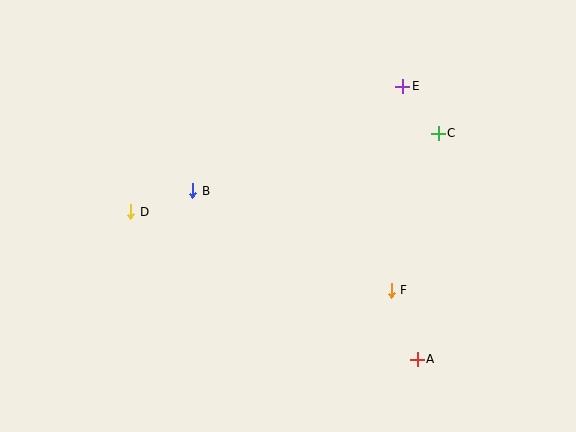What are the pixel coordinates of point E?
Point E is at (403, 86).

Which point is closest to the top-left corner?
Point D is closest to the top-left corner.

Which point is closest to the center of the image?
Point B at (193, 191) is closest to the center.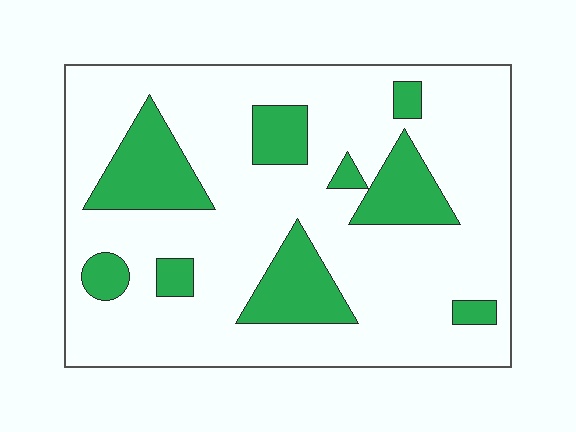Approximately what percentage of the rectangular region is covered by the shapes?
Approximately 20%.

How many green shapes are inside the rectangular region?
9.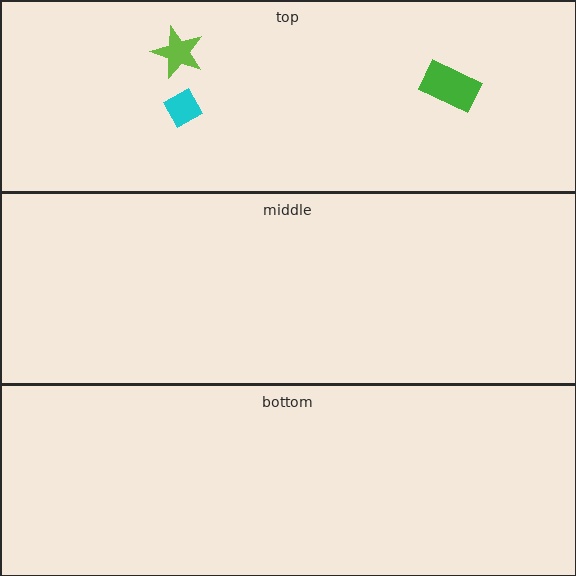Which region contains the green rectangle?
The top region.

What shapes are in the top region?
The green rectangle, the lime star, the cyan diamond.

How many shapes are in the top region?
3.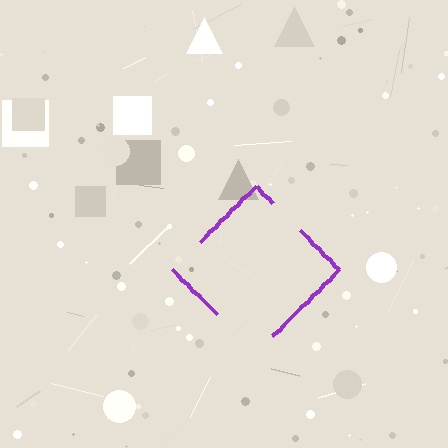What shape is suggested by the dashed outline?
The dashed outline suggests a diamond.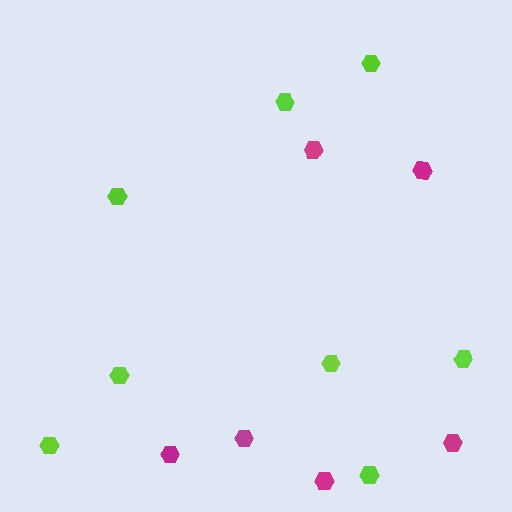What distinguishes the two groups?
There are 2 groups: one group of lime hexagons (8) and one group of magenta hexagons (6).